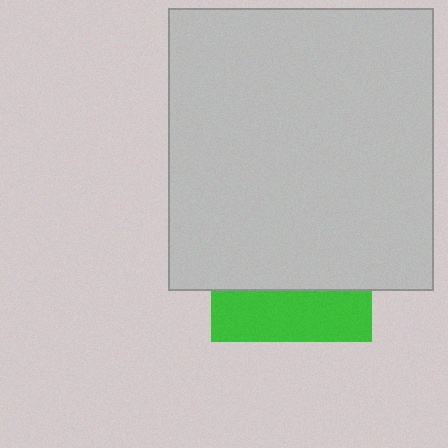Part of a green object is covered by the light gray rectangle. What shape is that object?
It is a square.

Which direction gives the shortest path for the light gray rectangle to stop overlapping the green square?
Moving up gives the shortest separation.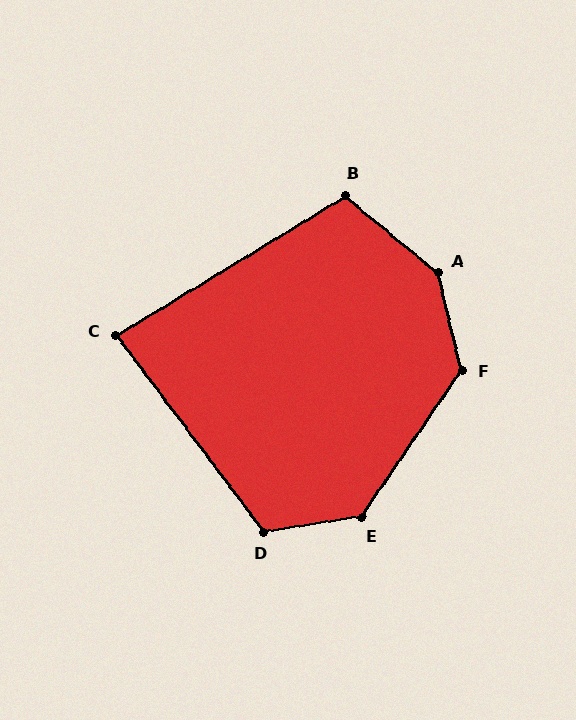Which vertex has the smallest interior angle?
C, at approximately 85 degrees.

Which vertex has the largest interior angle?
A, at approximately 143 degrees.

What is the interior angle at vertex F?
Approximately 133 degrees (obtuse).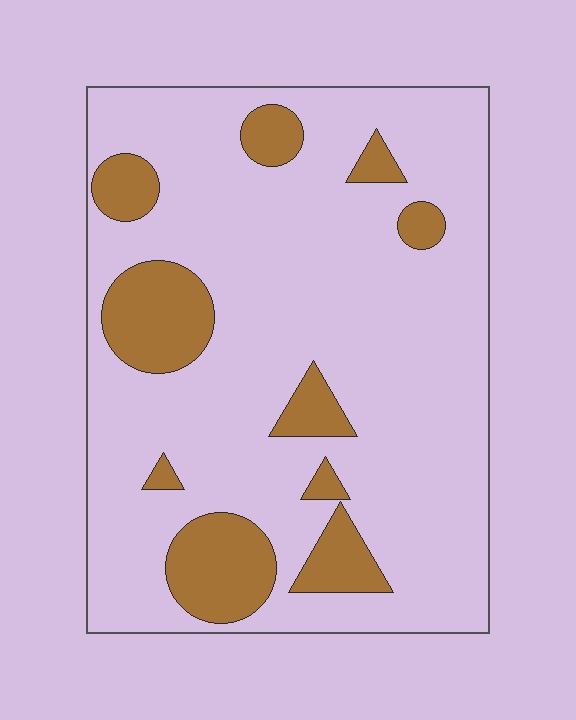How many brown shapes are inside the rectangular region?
10.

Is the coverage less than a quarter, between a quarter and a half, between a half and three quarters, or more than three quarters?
Less than a quarter.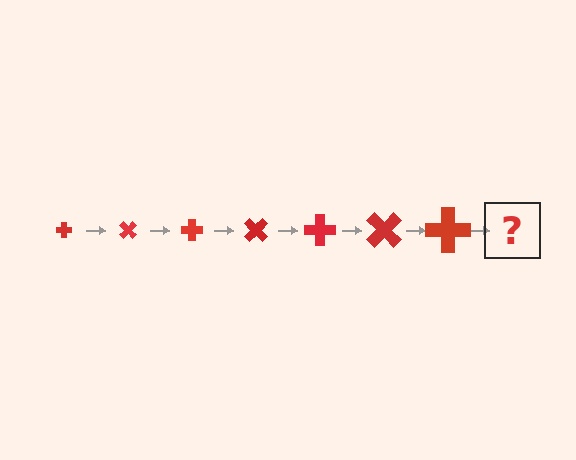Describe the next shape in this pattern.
It should be a cross, larger than the previous one and rotated 315 degrees from the start.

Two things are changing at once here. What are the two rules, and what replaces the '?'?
The two rules are that the cross grows larger each step and it rotates 45 degrees each step. The '?' should be a cross, larger than the previous one and rotated 315 degrees from the start.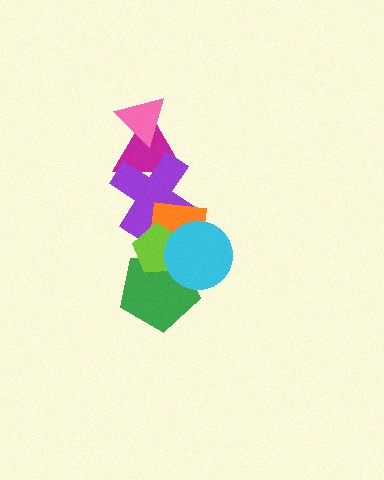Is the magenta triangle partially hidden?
Yes, it is partially covered by another shape.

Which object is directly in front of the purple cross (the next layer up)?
The orange square is directly in front of the purple cross.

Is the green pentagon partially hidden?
Yes, it is partially covered by another shape.